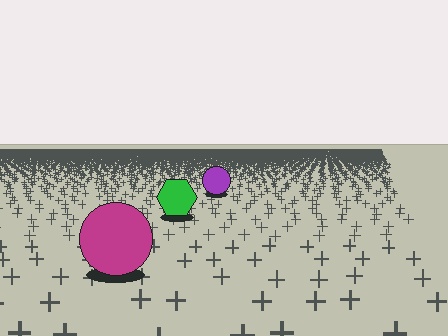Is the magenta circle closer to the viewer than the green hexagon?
Yes. The magenta circle is closer — you can tell from the texture gradient: the ground texture is coarser near it.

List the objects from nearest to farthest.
From nearest to farthest: the magenta circle, the green hexagon, the purple circle.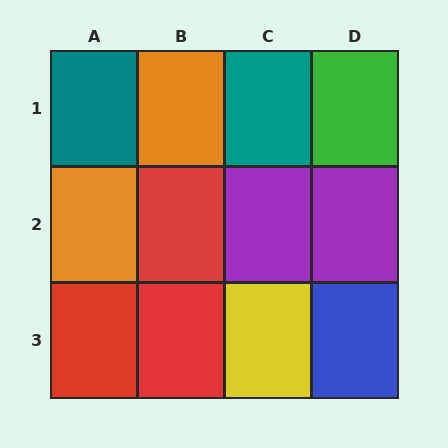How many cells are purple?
2 cells are purple.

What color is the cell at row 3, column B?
Red.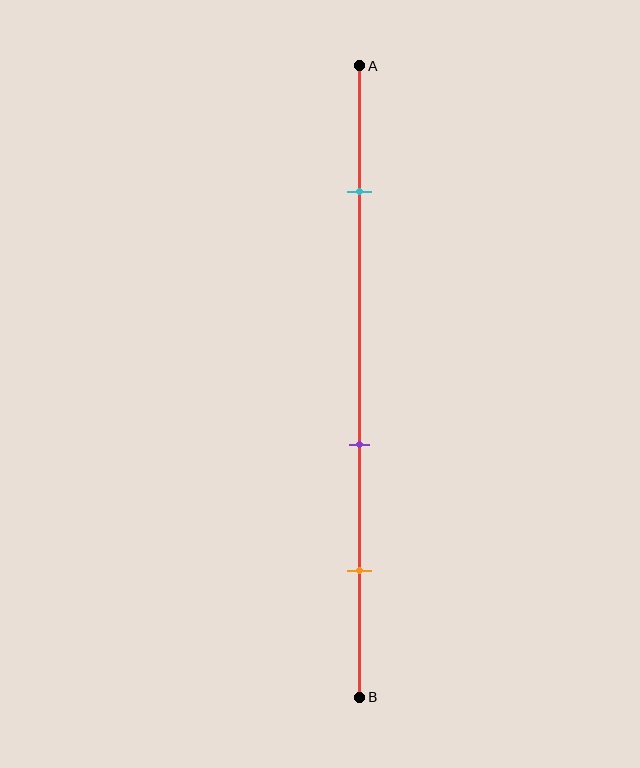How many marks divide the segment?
There are 3 marks dividing the segment.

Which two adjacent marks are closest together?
The purple and orange marks are the closest adjacent pair.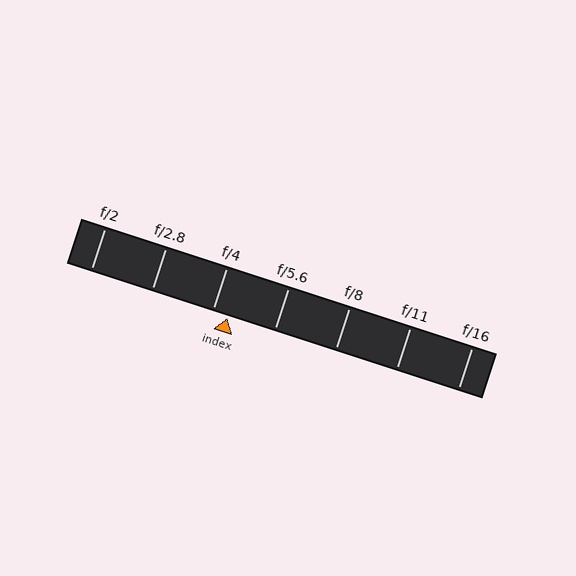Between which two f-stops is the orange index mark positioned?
The index mark is between f/4 and f/5.6.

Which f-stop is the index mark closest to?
The index mark is closest to f/4.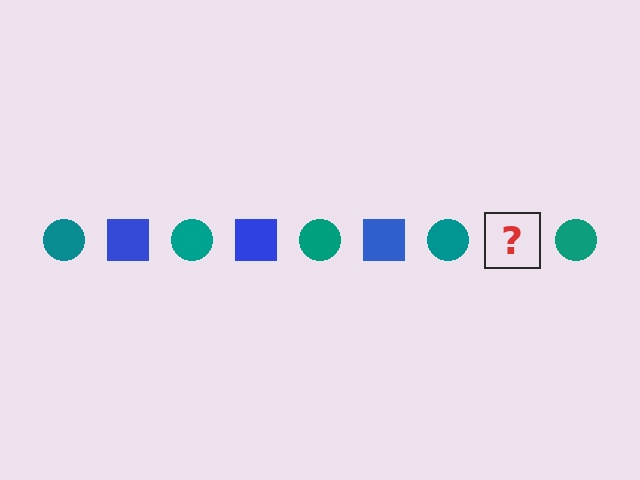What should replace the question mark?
The question mark should be replaced with a blue square.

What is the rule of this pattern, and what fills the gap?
The rule is that the pattern alternates between teal circle and blue square. The gap should be filled with a blue square.